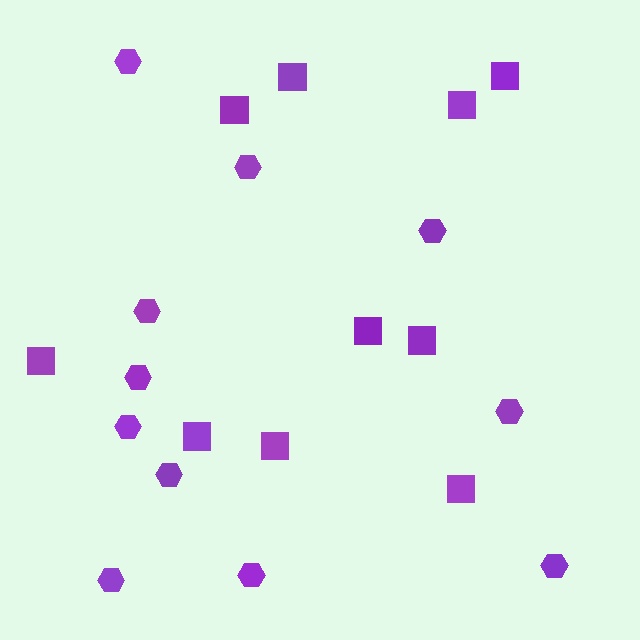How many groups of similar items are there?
There are 2 groups: one group of hexagons (11) and one group of squares (10).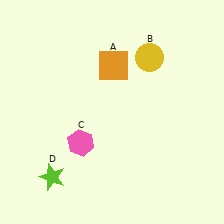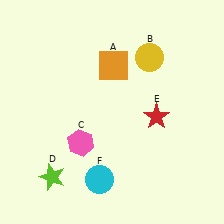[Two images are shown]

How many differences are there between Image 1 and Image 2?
There are 2 differences between the two images.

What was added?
A red star (E), a cyan circle (F) were added in Image 2.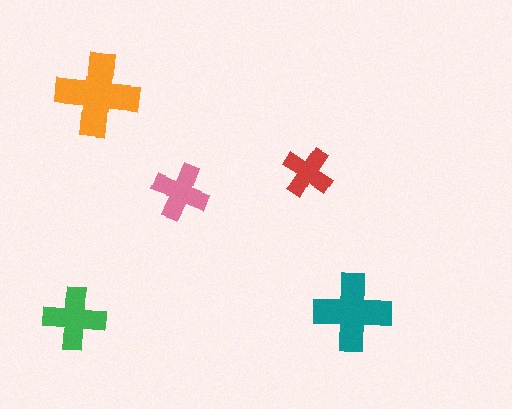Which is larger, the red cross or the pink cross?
The pink one.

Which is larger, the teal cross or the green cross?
The teal one.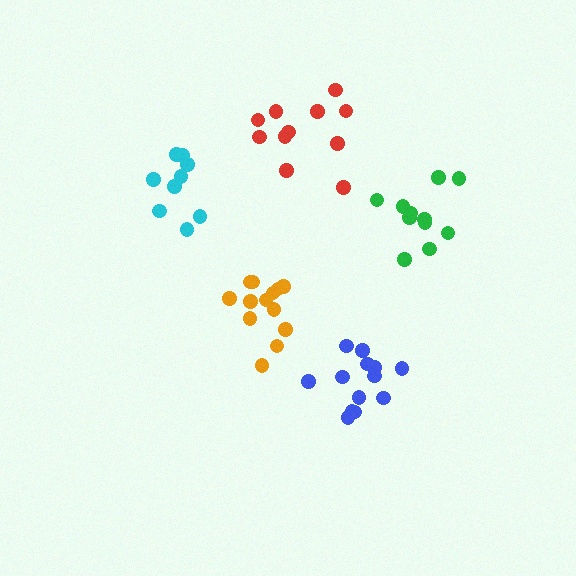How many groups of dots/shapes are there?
There are 5 groups.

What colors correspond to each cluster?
The clusters are colored: green, cyan, orange, red, blue.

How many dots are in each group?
Group 1: 11 dots, Group 2: 9 dots, Group 3: 13 dots, Group 4: 11 dots, Group 5: 13 dots (57 total).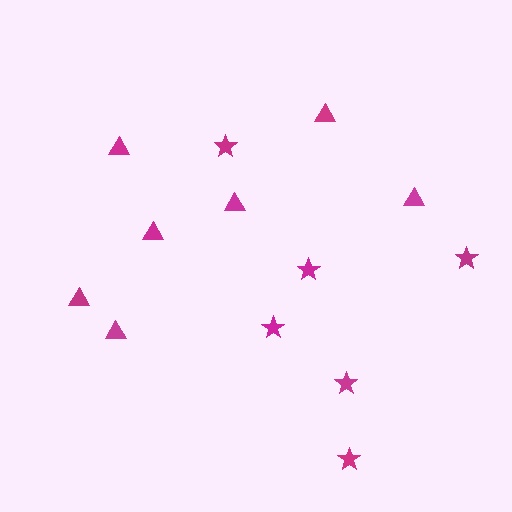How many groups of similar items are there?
There are 2 groups: one group of stars (6) and one group of triangles (7).